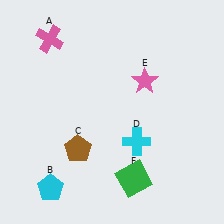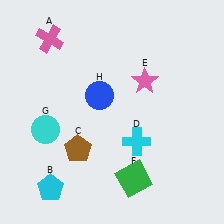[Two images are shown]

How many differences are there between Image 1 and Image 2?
There are 2 differences between the two images.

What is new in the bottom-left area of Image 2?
A cyan circle (G) was added in the bottom-left area of Image 2.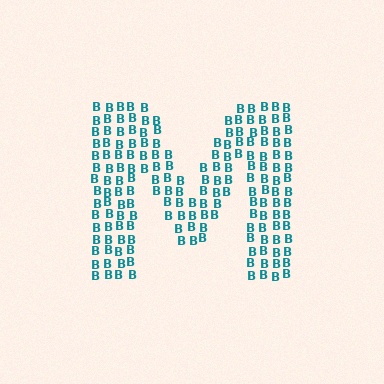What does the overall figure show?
The overall figure shows the letter M.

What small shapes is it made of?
It is made of small letter B's.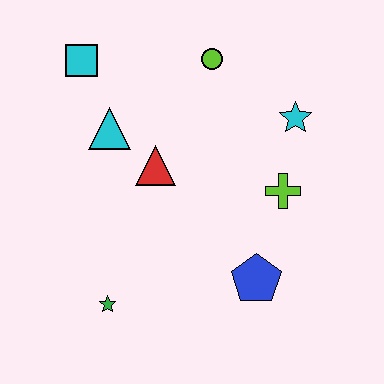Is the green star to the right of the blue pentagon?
No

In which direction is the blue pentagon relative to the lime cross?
The blue pentagon is below the lime cross.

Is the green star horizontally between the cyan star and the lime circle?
No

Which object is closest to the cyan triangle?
The red triangle is closest to the cyan triangle.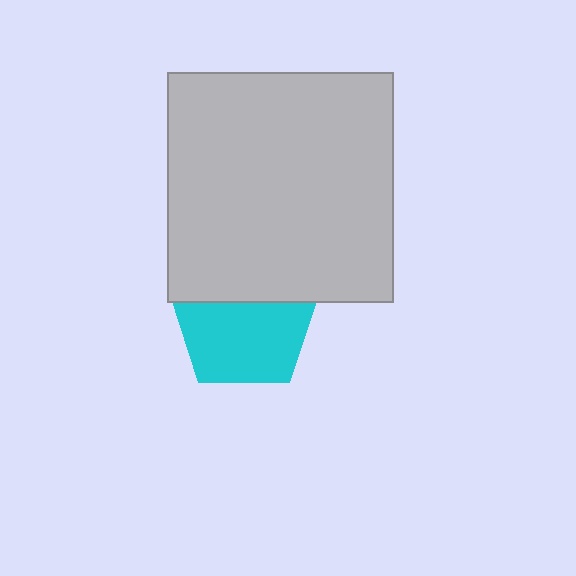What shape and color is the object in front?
The object in front is a light gray rectangle.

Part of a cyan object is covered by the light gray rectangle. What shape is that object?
It is a pentagon.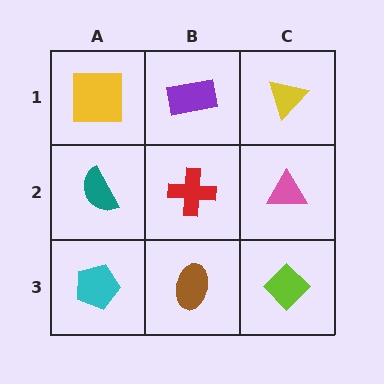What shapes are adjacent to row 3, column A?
A teal semicircle (row 2, column A), a brown ellipse (row 3, column B).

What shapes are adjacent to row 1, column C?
A pink triangle (row 2, column C), a purple rectangle (row 1, column B).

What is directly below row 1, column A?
A teal semicircle.